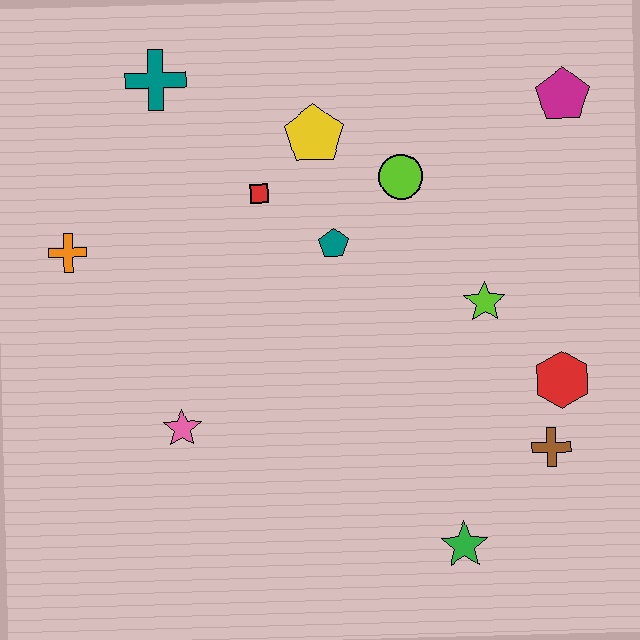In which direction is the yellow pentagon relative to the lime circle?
The yellow pentagon is to the left of the lime circle.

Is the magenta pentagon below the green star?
No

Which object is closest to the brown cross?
The red hexagon is closest to the brown cross.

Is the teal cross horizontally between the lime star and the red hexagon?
No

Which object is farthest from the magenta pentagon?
The orange cross is farthest from the magenta pentagon.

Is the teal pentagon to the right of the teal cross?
Yes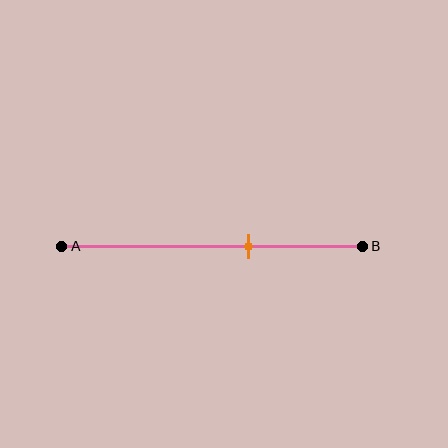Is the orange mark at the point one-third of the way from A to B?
No, the mark is at about 60% from A, not at the 33% one-third point.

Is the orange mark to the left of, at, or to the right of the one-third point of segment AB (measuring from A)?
The orange mark is to the right of the one-third point of segment AB.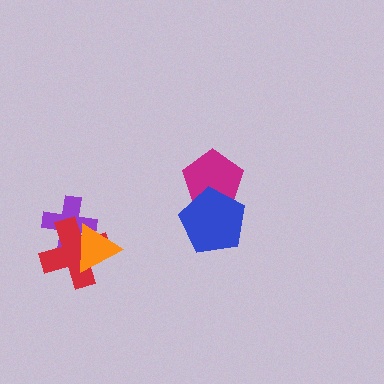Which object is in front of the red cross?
The orange triangle is in front of the red cross.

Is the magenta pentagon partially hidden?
Yes, it is partially covered by another shape.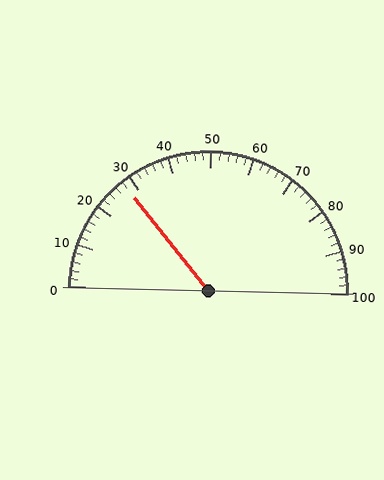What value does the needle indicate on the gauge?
The needle indicates approximately 28.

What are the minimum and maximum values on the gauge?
The gauge ranges from 0 to 100.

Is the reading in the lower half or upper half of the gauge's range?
The reading is in the lower half of the range (0 to 100).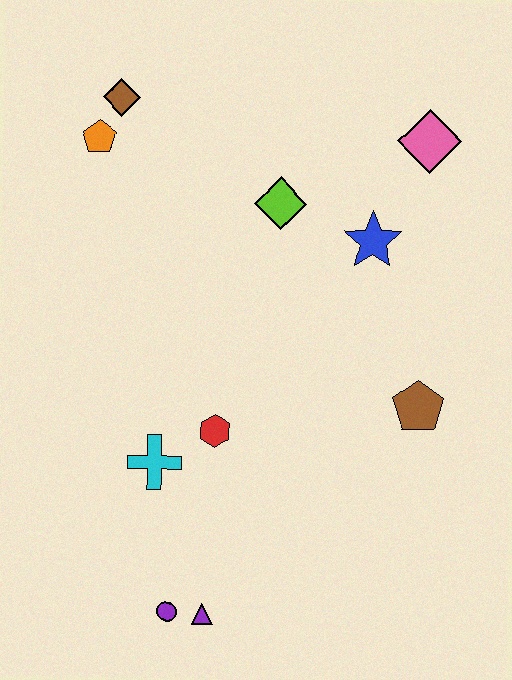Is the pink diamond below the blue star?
No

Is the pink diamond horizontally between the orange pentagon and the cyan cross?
No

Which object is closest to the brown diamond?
The orange pentagon is closest to the brown diamond.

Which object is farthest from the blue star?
The purple circle is farthest from the blue star.